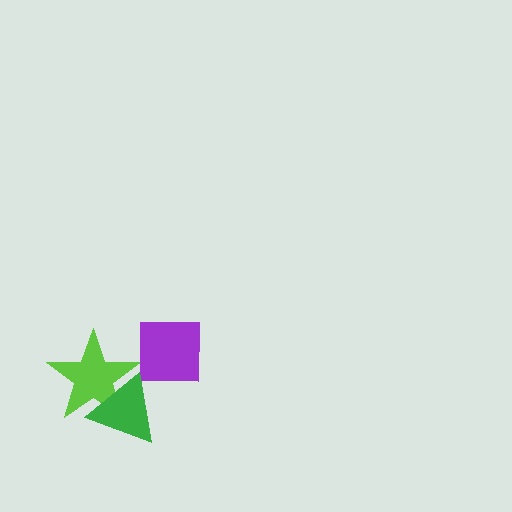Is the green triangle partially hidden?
No, no other shape covers it.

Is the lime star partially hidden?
Yes, it is partially covered by another shape.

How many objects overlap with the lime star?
1 object overlaps with the lime star.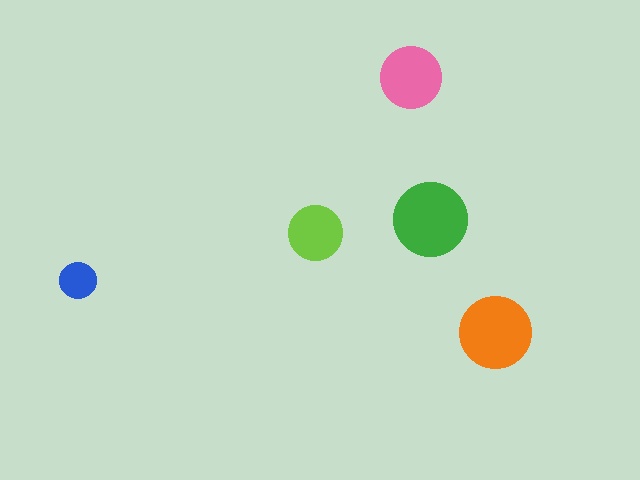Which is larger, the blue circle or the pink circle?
The pink one.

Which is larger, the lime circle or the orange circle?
The orange one.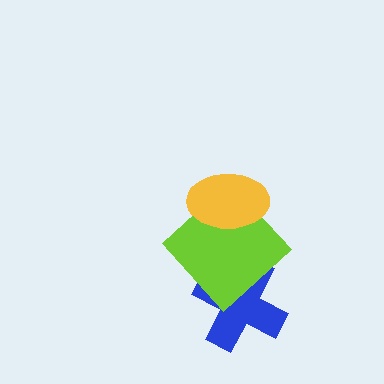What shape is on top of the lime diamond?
The yellow ellipse is on top of the lime diamond.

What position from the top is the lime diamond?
The lime diamond is 2nd from the top.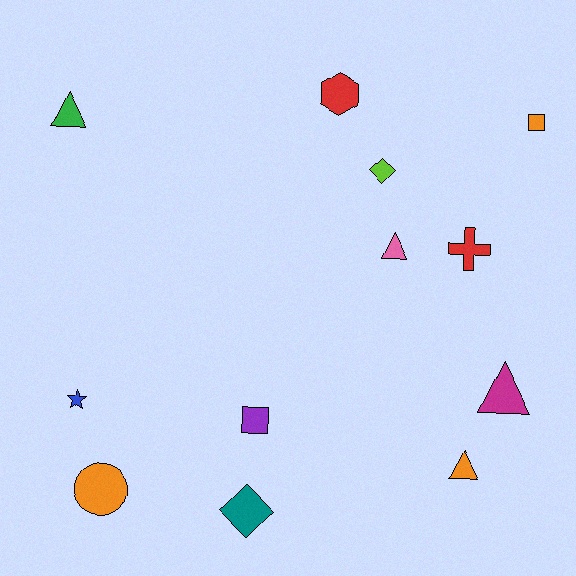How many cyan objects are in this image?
There are no cyan objects.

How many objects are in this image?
There are 12 objects.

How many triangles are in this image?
There are 4 triangles.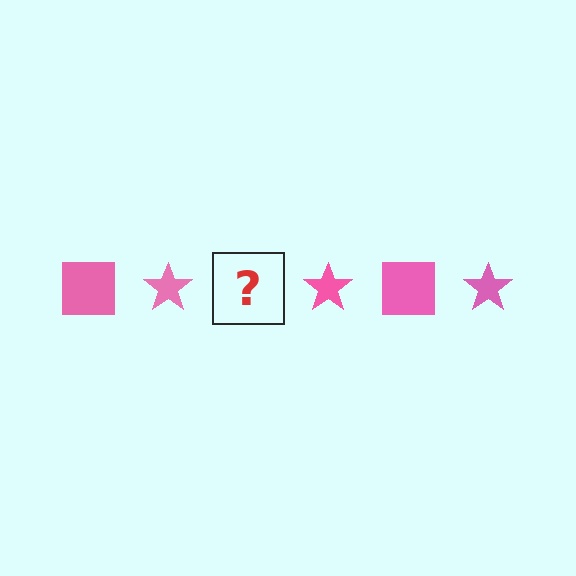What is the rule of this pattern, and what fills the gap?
The rule is that the pattern cycles through square, star shapes in pink. The gap should be filled with a pink square.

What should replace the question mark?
The question mark should be replaced with a pink square.